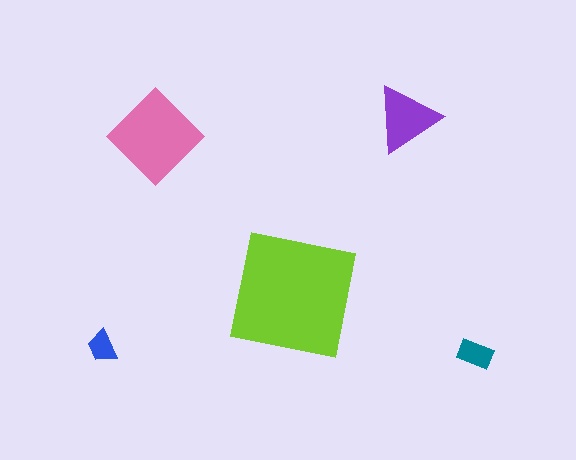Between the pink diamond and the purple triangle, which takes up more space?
The pink diamond.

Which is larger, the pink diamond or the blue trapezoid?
The pink diamond.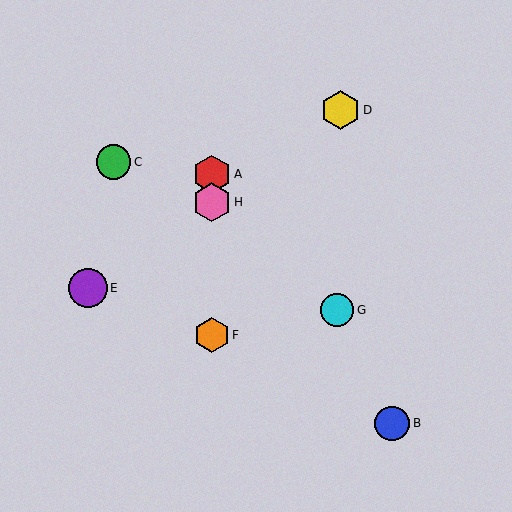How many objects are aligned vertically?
3 objects (A, F, H) are aligned vertically.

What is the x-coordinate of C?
Object C is at x≈113.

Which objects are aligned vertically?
Objects A, F, H are aligned vertically.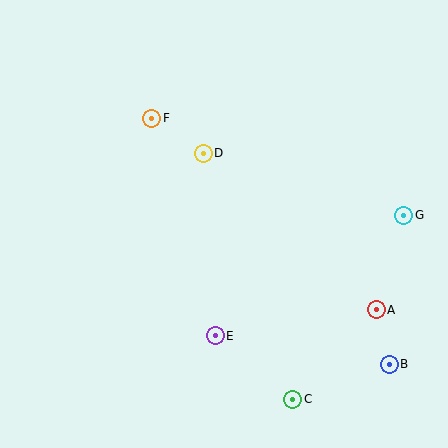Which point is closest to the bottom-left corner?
Point E is closest to the bottom-left corner.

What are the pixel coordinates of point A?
Point A is at (376, 310).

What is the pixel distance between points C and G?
The distance between C and G is 215 pixels.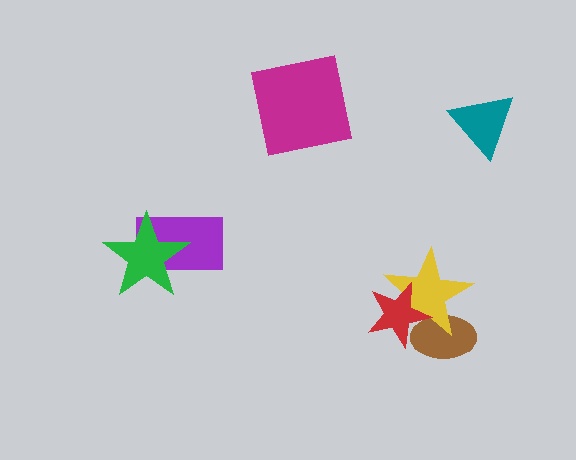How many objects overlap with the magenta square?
0 objects overlap with the magenta square.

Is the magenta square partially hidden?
No, no other shape covers it.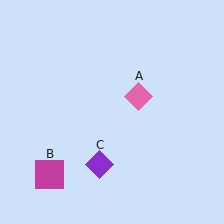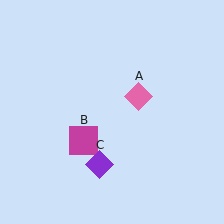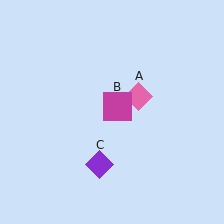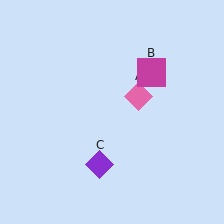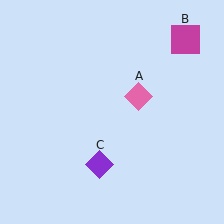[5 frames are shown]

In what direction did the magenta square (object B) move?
The magenta square (object B) moved up and to the right.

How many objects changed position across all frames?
1 object changed position: magenta square (object B).